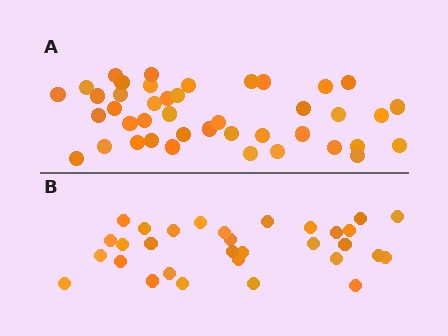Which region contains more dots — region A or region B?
Region A (the top region) has more dots.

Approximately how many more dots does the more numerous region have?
Region A has roughly 12 or so more dots than region B.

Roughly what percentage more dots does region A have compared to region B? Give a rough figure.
About 35% more.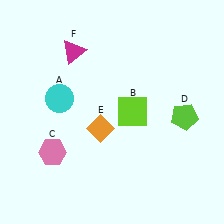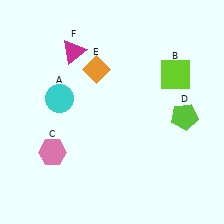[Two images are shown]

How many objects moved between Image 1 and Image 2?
2 objects moved between the two images.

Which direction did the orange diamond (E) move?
The orange diamond (E) moved up.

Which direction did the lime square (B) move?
The lime square (B) moved right.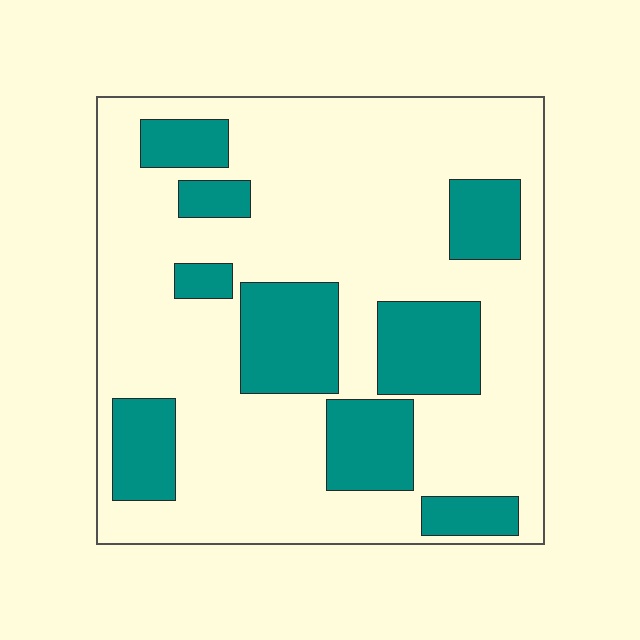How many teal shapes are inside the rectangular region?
9.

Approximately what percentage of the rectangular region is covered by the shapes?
Approximately 25%.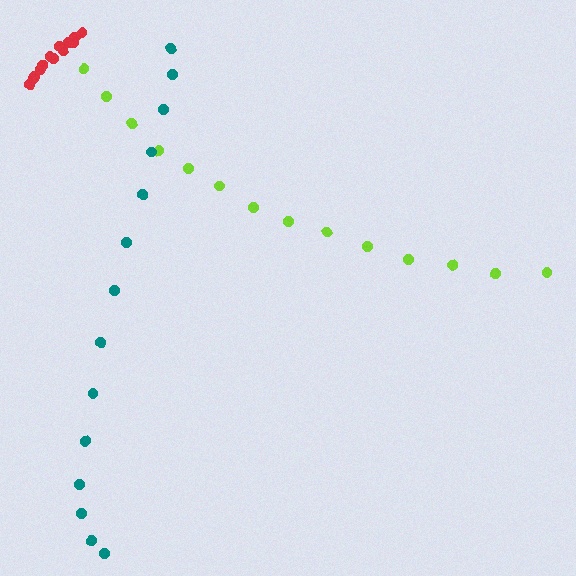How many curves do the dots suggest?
There are 3 distinct paths.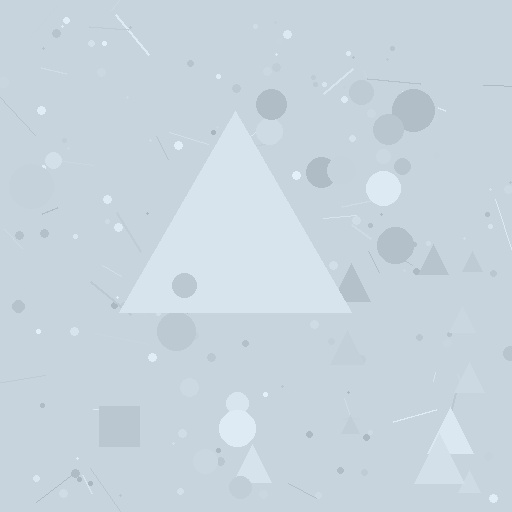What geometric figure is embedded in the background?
A triangle is embedded in the background.